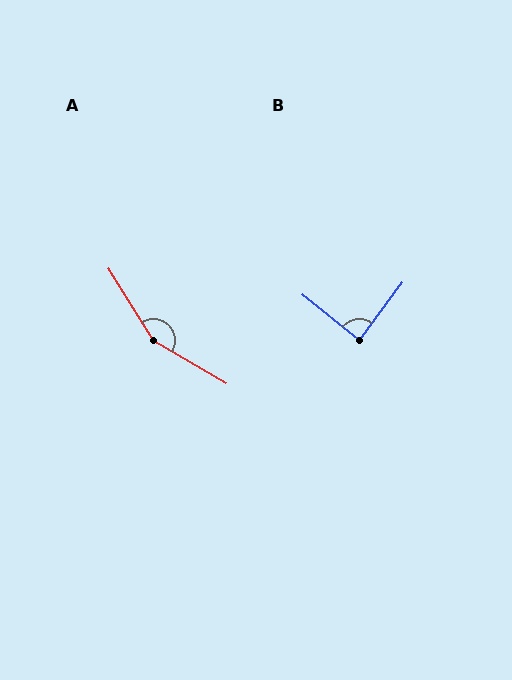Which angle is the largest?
A, at approximately 152 degrees.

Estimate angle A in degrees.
Approximately 152 degrees.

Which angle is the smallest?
B, at approximately 88 degrees.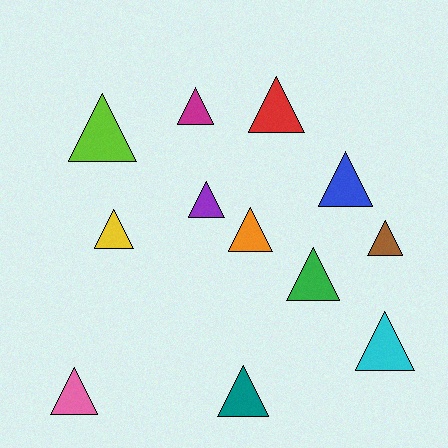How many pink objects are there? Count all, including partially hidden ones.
There is 1 pink object.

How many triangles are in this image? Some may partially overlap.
There are 12 triangles.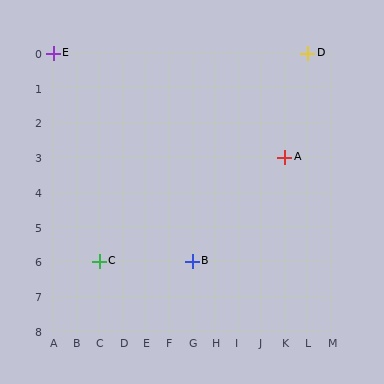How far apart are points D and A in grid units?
Points D and A are 1 column and 3 rows apart (about 3.2 grid units diagonally).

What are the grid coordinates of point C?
Point C is at grid coordinates (C, 6).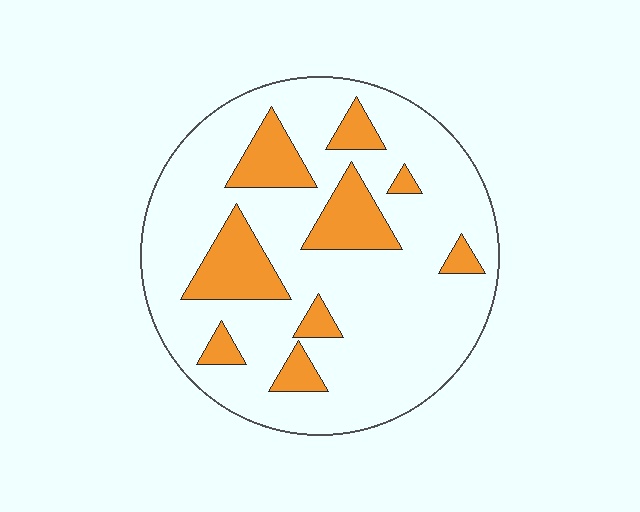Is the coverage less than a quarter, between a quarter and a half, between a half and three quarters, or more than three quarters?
Less than a quarter.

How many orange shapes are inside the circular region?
9.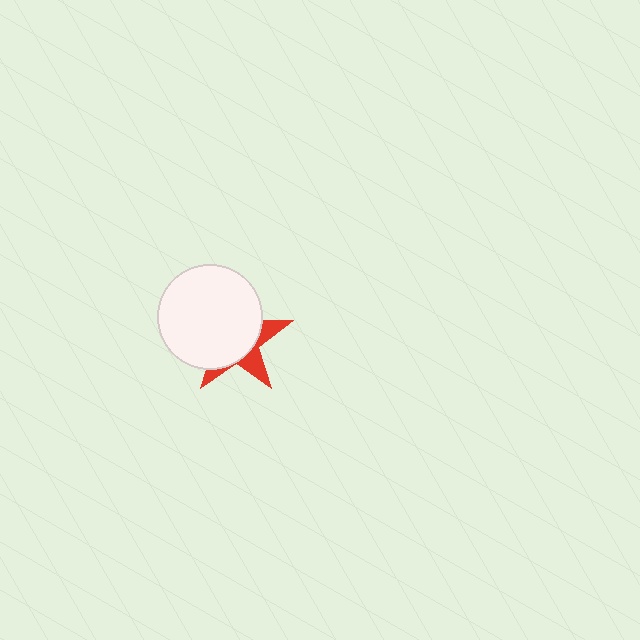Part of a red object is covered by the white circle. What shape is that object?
It is a star.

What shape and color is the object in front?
The object in front is a white circle.